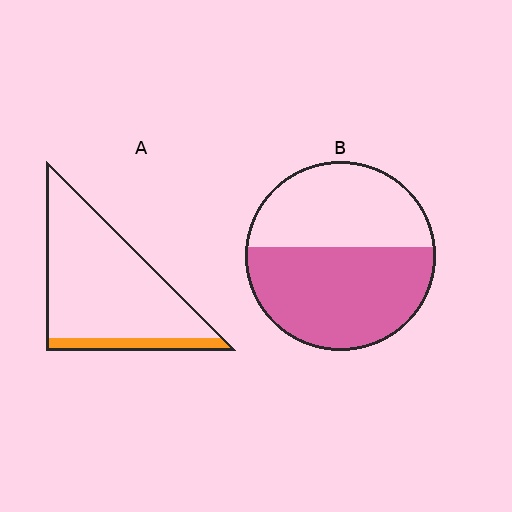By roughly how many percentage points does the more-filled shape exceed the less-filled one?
By roughly 45 percentage points (B over A).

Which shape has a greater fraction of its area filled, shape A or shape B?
Shape B.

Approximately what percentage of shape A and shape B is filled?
A is approximately 15% and B is approximately 55%.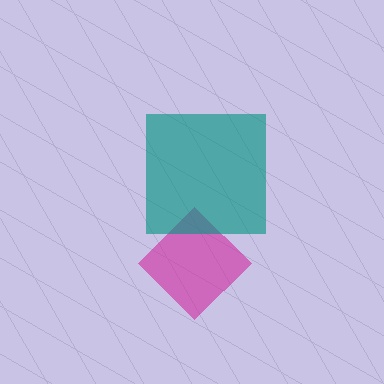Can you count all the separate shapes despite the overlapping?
Yes, there are 2 separate shapes.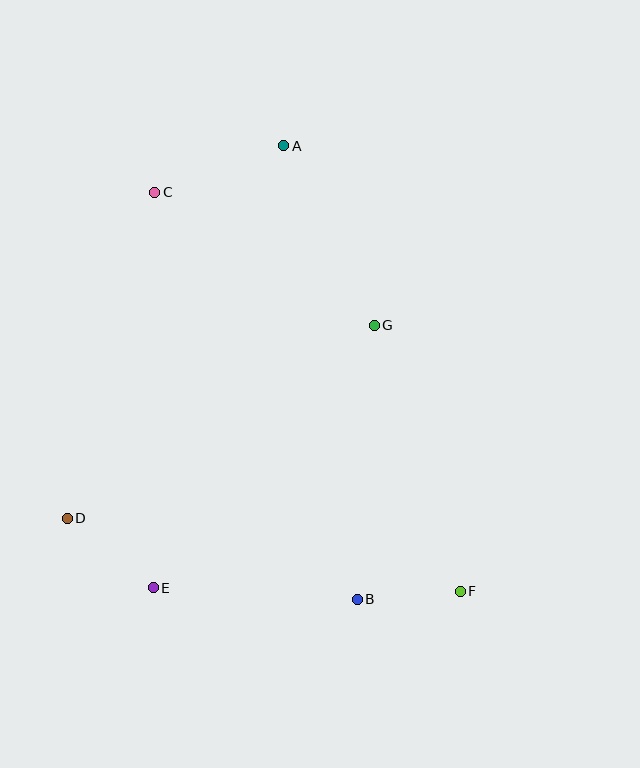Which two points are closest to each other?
Points B and F are closest to each other.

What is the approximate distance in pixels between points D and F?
The distance between D and F is approximately 400 pixels.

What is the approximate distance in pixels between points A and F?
The distance between A and F is approximately 479 pixels.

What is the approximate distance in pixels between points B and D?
The distance between B and D is approximately 301 pixels.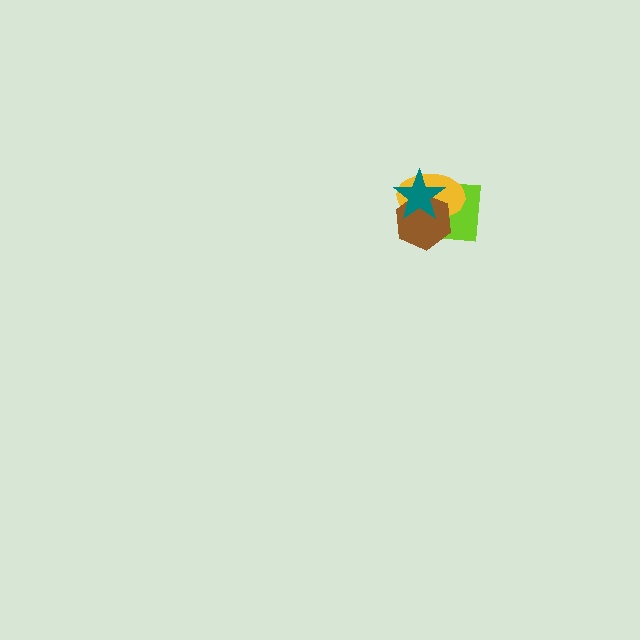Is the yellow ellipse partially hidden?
Yes, it is partially covered by another shape.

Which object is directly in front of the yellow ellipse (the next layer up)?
The brown hexagon is directly in front of the yellow ellipse.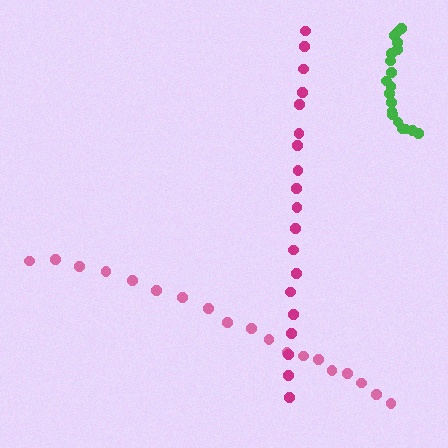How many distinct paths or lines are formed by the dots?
There are 3 distinct paths.